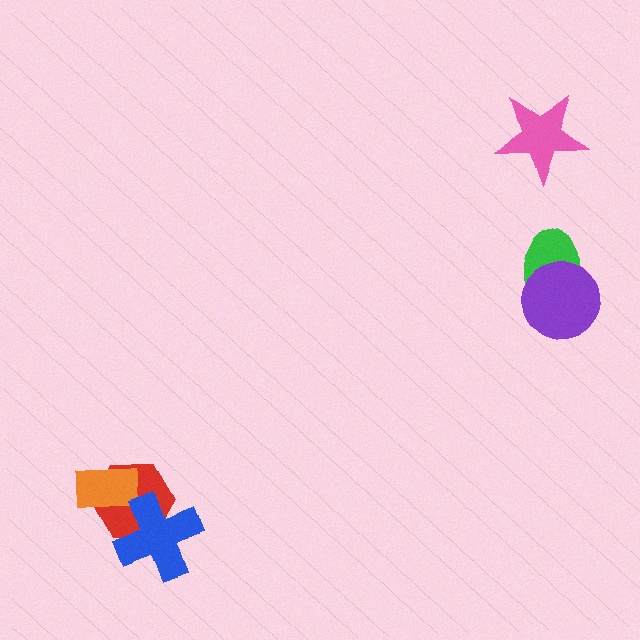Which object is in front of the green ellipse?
The purple circle is in front of the green ellipse.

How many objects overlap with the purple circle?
1 object overlaps with the purple circle.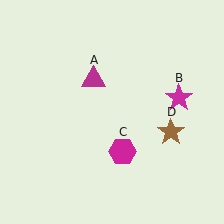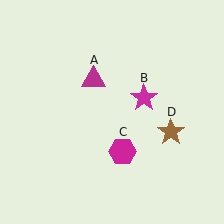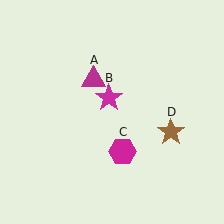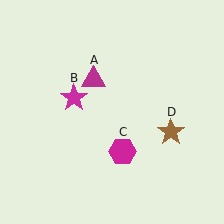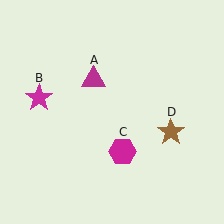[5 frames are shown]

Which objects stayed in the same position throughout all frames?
Magenta triangle (object A) and magenta hexagon (object C) and brown star (object D) remained stationary.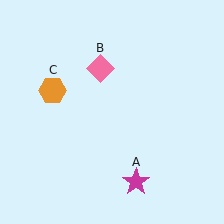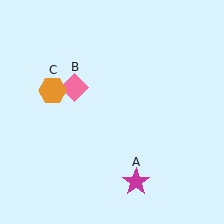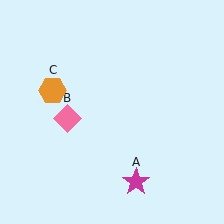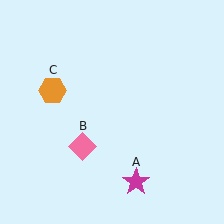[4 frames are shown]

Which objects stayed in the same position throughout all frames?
Magenta star (object A) and orange hexagon (object C) remained stationary.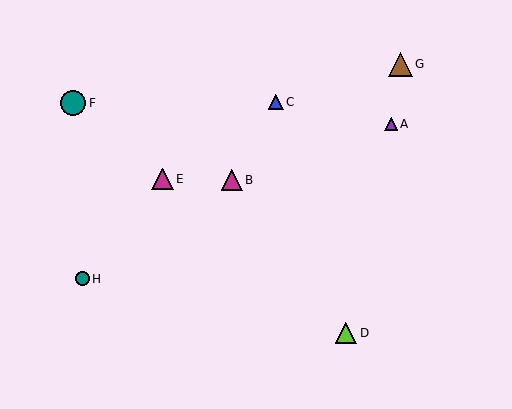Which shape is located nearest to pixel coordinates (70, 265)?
The teal circle (labeled H) at (82, 279) is nearest to that location.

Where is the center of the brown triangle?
The center of the brown triangle is at (400, 64).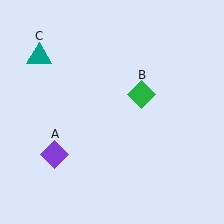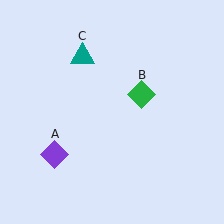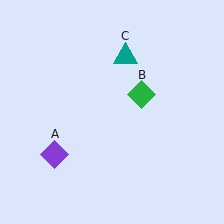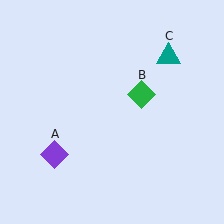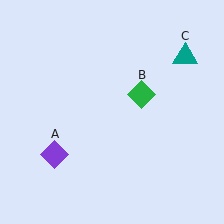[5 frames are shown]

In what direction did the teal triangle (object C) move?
The teal triangle (object C) moved right.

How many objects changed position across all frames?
1 object changed position: teal triangle (object C).